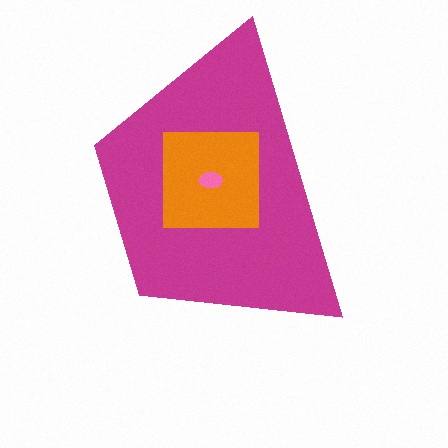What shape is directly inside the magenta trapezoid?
The orange square.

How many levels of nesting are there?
3.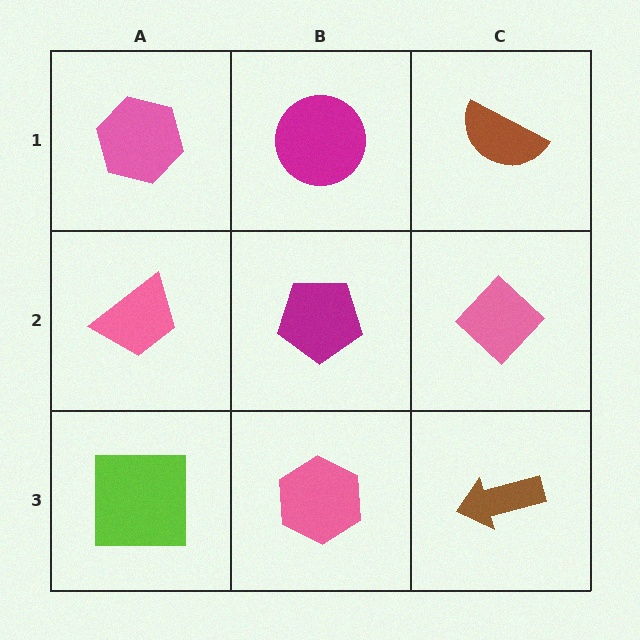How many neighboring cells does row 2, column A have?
3.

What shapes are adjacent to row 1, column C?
A pink diamond (row 2, column C), a magenta circle (row 1, column B).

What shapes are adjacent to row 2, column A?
A pink hexagon (row 1, column A), a lime square (row 3, column A), a magenta pentagon (row 2, column B).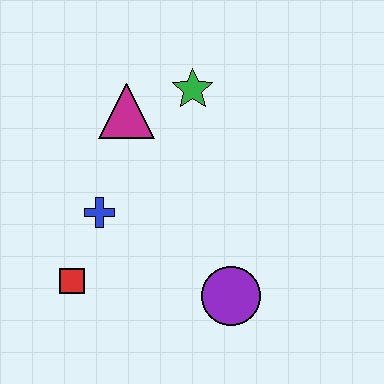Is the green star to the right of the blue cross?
Yes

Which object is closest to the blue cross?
The red square is closest to the blue cross.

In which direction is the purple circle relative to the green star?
The purple circle is below the green star.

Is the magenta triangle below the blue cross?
No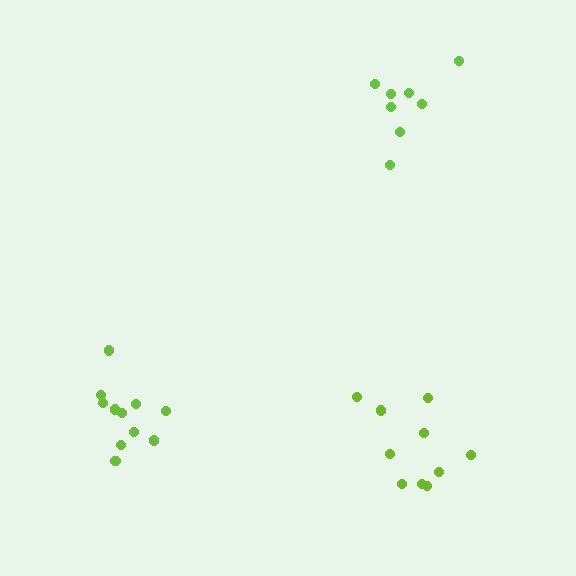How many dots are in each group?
Group 1: 10 dots, Group 2: 11 dots, Group 3: 8 dots (29 total).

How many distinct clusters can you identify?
There are 3 distinct clusters.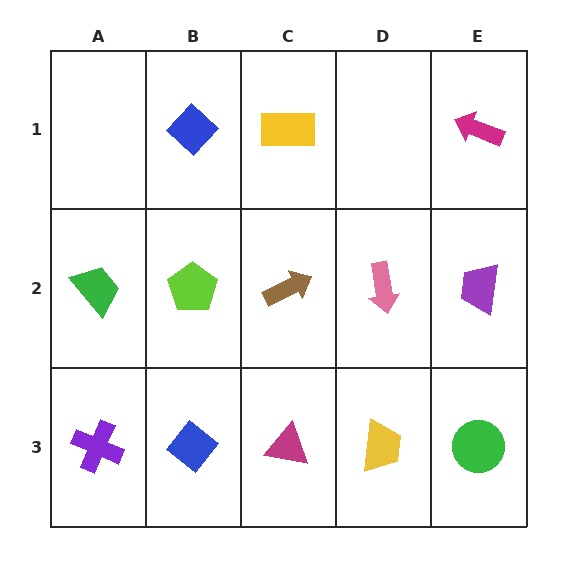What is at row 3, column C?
A magenta triangle.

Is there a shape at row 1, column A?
No, that cell is empty.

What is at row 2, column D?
A pink arrow.